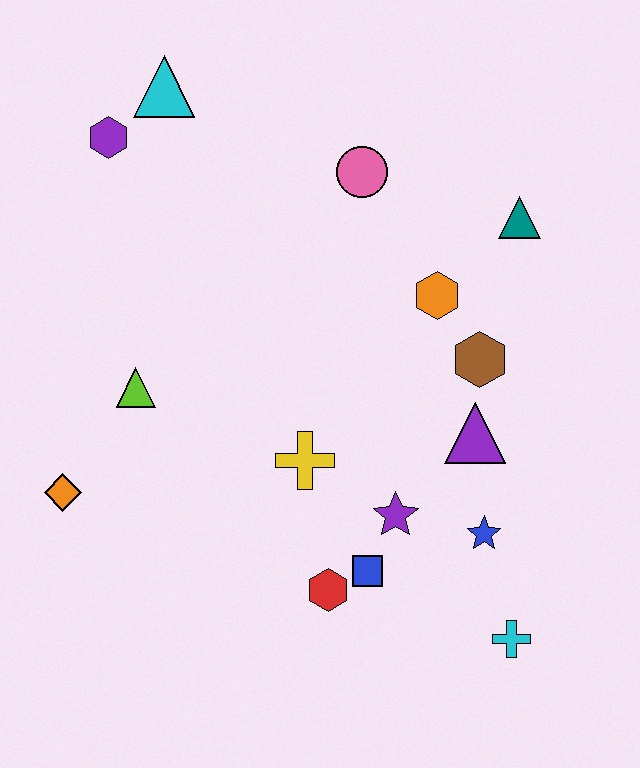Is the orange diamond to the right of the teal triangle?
No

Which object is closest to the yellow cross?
The purple star is closest to the yellow cross.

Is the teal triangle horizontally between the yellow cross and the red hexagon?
No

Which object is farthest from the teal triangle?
The orange diamond is farthest from the teal triangle.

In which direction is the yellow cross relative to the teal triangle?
The yellow cross is below the teal triangle.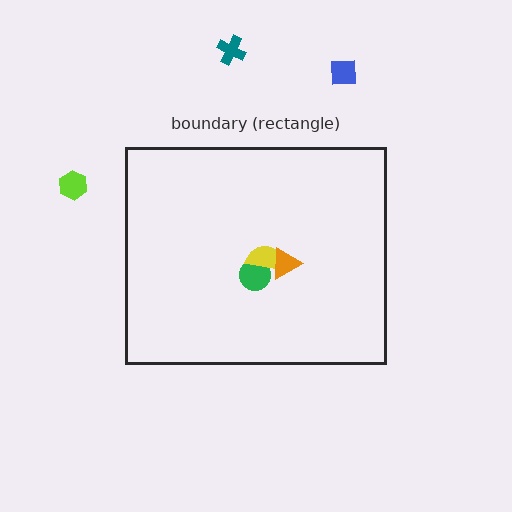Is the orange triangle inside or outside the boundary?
Inside.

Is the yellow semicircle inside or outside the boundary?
Inside.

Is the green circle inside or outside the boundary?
Inside.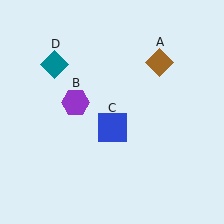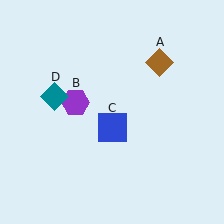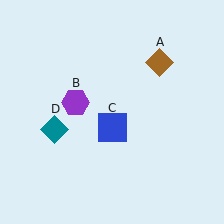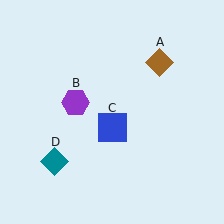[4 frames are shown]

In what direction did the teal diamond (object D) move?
The teal diamond (object D) moved down.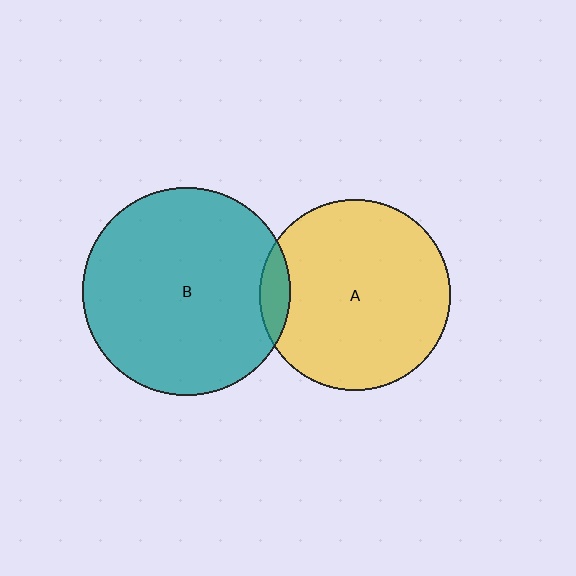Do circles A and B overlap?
Yes.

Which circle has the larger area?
Circle B (teal).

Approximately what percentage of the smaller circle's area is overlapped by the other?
Approximately 10%.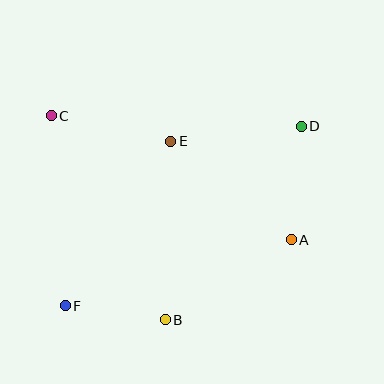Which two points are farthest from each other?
Points D and F are farthest from each other.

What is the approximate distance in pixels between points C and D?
The distance between C and D is approximately 250 pixels.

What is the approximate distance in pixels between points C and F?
The distance between C and F is approximately 190 pixels.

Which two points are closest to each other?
Points B and F are closest to each other.